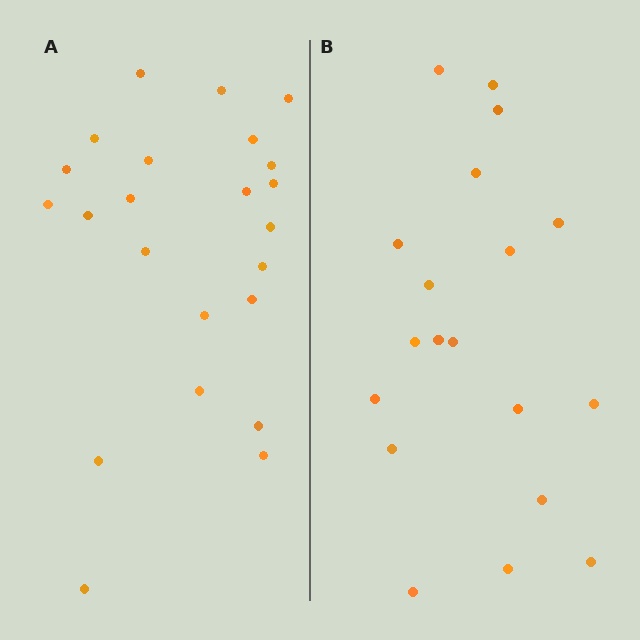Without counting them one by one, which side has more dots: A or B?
Region A (the left region) has more dots.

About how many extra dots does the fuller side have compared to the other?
Region A has about 4 more dots than region B.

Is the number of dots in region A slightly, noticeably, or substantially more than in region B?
Region A has only slightly more — the two regions are fairly close. The ratio is roughly 1.2 to 1.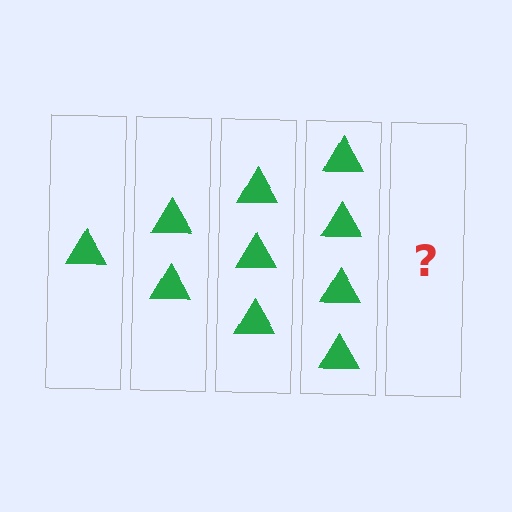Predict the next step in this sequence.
The next step is 5 triangles.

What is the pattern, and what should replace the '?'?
The pattern is that each step adds one more triangle. The '?' should be 5 triangles.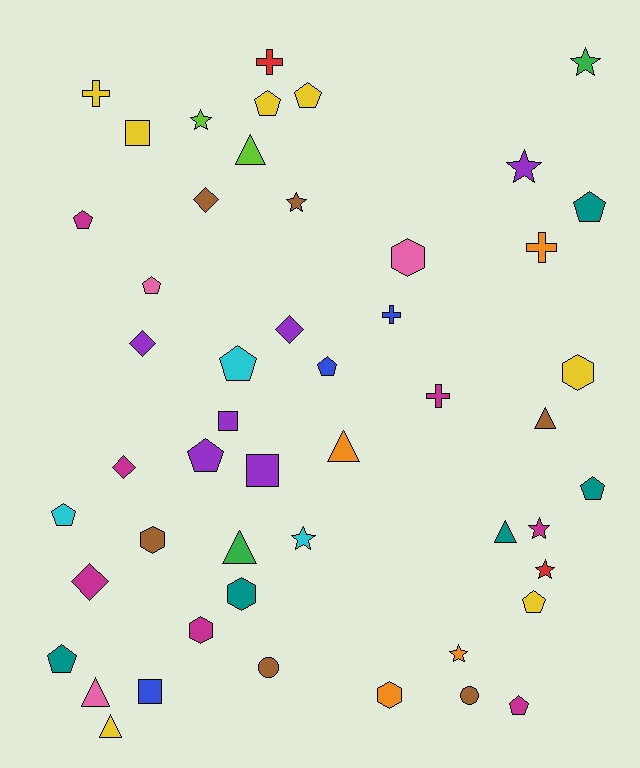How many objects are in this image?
There are 50 objects.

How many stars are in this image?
There are 8 stars.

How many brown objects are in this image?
There are 6 brown objects.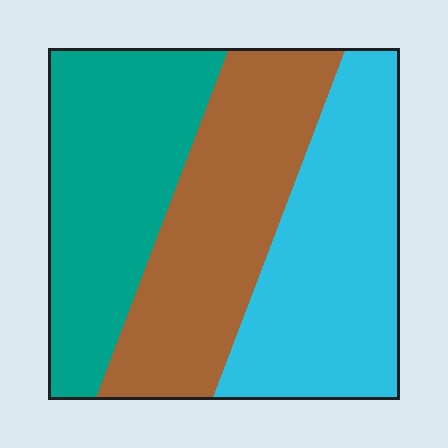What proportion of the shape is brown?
Brown takes up about one third (1/3) of the shape.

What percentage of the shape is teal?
Teal covers 32% of the shape.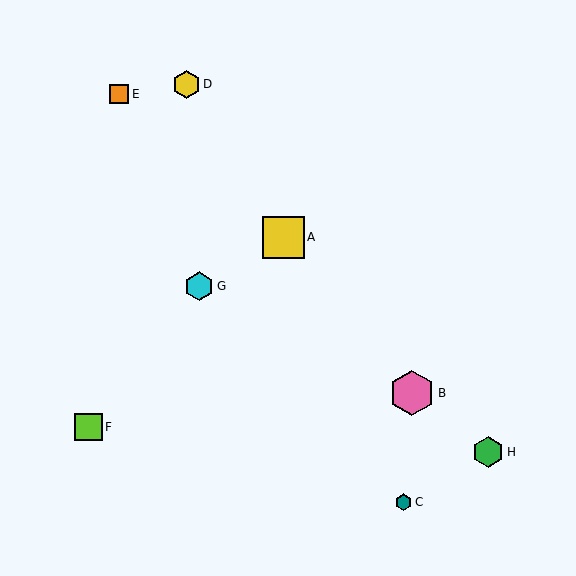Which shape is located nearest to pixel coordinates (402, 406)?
The pink hexagon (labeled B) at (412, 393) is nearest to that location.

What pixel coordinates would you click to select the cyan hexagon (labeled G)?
Click at (199, 286) to select the cyan hexagon G.